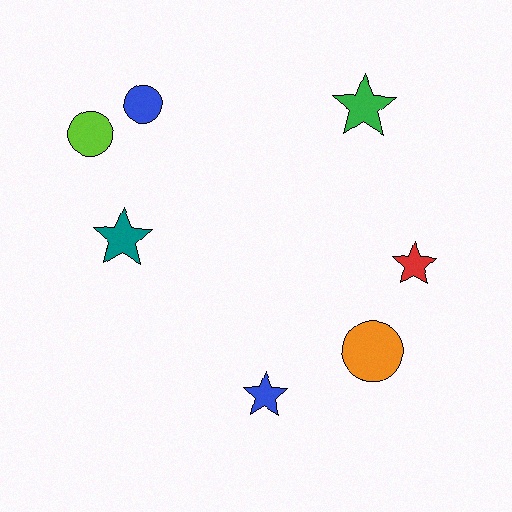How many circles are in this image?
There are 3 circles.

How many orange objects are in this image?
There is 1 orange object.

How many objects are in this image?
There are 7 objects.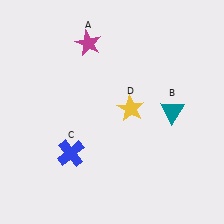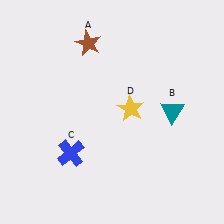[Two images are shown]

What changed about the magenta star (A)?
In Image 1, A is magenta. In Image 2, it changed to brown.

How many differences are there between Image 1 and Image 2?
There is 1 difference between the two images.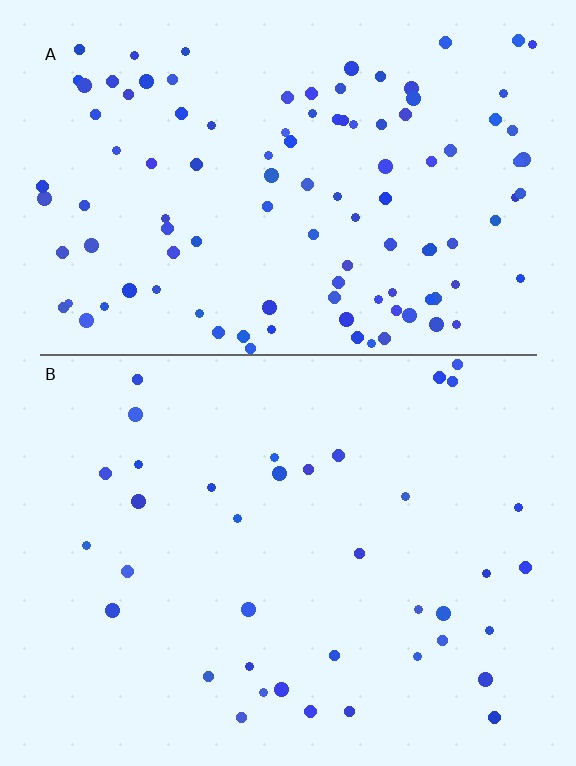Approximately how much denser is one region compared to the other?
Approximately 3.0× — region A over region B.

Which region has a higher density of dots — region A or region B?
A (the top).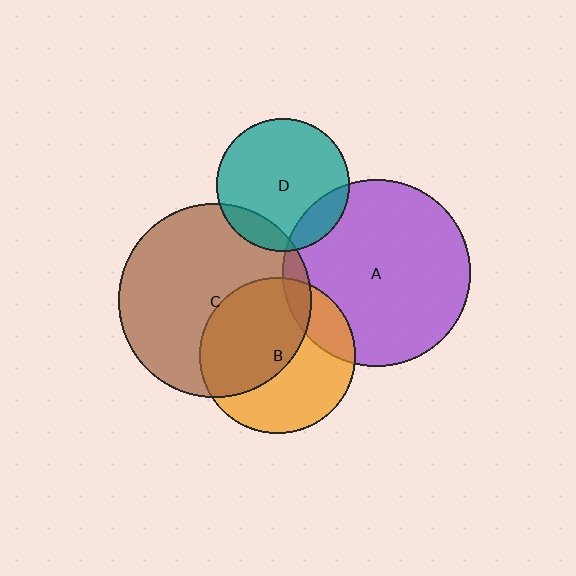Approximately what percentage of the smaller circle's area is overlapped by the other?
Approximately 15%.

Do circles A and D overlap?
Yes.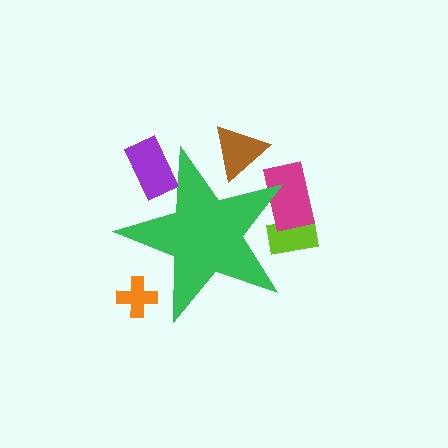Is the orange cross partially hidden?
Yes, the orange cross is partially hidden behind the green star.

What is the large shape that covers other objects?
A green star.